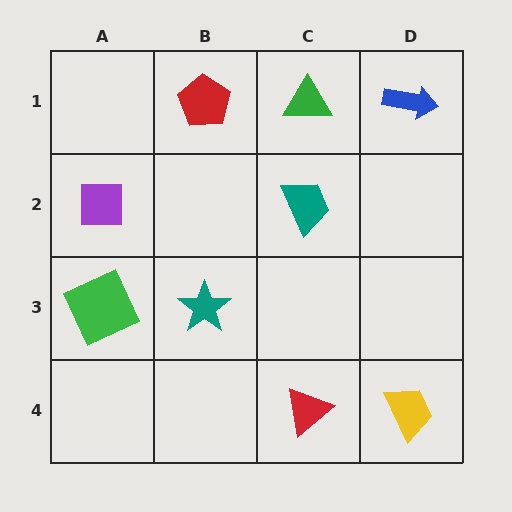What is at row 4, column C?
A red triangle.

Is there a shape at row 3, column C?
No, that cell is empty.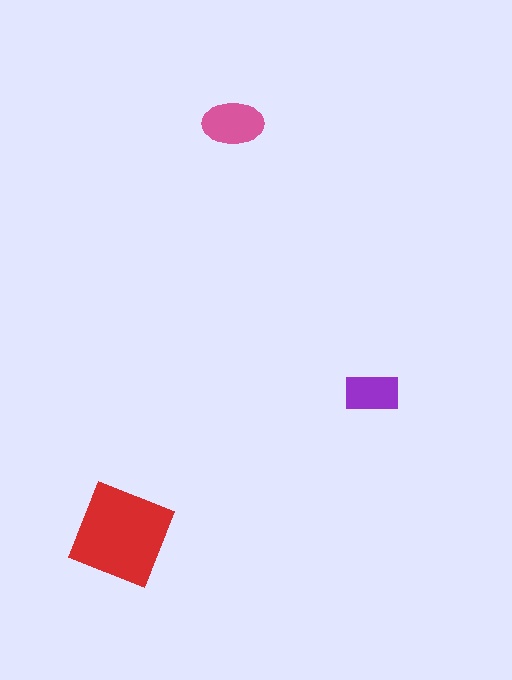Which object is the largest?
The red diamond.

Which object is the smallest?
The purple rectangle.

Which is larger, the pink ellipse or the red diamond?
The red diamond.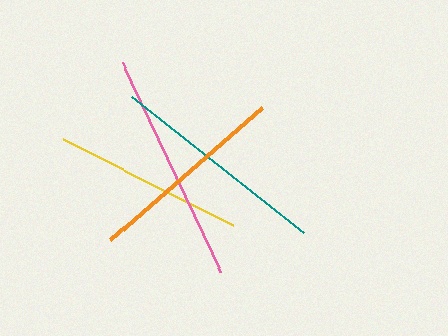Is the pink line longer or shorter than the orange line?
The pink line is longer than the orange line.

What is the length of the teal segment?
The teal segment is approximately 219 pixels long.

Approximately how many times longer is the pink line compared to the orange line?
The pink line is approximately 1.1 times the length of the orange line.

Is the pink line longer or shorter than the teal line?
The pink line is longer than the teal line.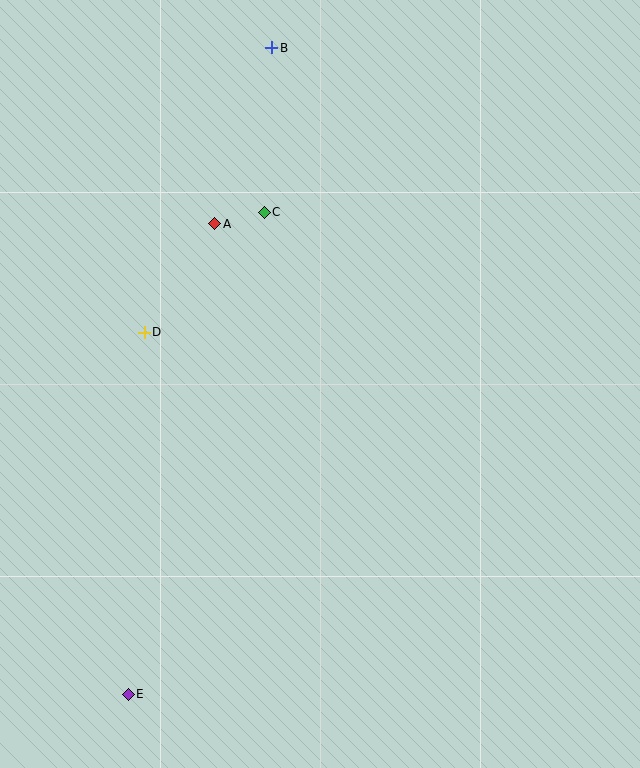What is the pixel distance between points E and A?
The distance between E and A is 478 pixels.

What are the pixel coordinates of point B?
Point B is at (272, 48).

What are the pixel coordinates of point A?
Point A is at (215, 224).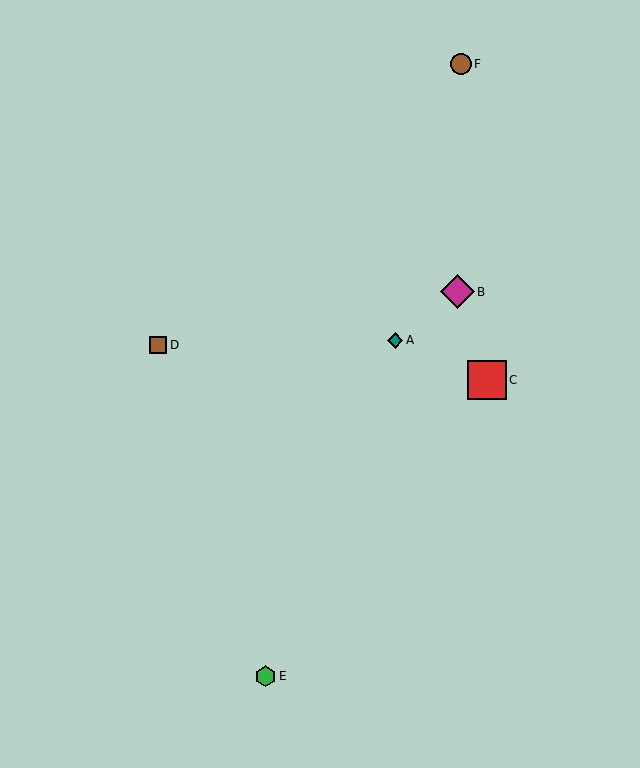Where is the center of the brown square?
The center of the brown square is at (158, 345).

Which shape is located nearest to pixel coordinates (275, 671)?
The green hexagon (labeled E) at (265, 676) is nearest to that location.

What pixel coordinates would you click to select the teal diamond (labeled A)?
Click at (395, 340) to select the teal diamond A.